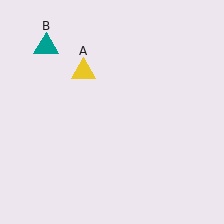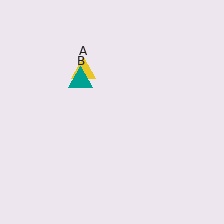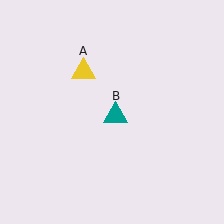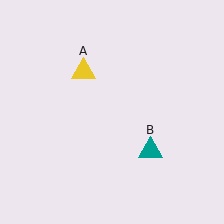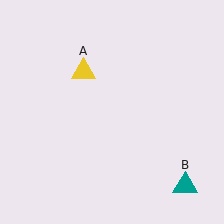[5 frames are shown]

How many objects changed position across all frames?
1 object changed position: teal triangle (object B).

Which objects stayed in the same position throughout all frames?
Yellow triangle (object A) remained stationary.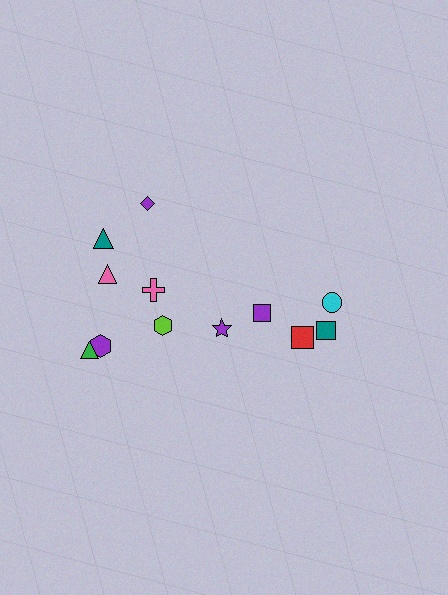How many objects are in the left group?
There are 8 objects.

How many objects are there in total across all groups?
There are 12 objects.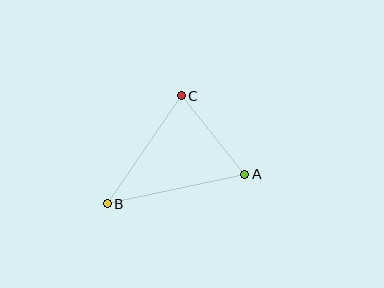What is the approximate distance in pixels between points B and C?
The distance between B and C is approximately 131 pixels.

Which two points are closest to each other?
Points A and C are closest to each other.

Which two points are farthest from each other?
Points A and B are farthest from each other.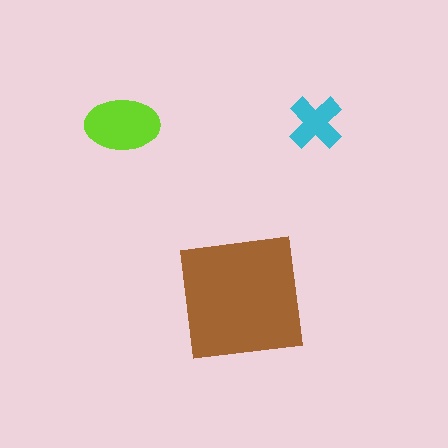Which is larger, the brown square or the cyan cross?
The brown square.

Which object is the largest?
The brown square.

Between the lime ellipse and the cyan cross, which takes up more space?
The lime ellipse.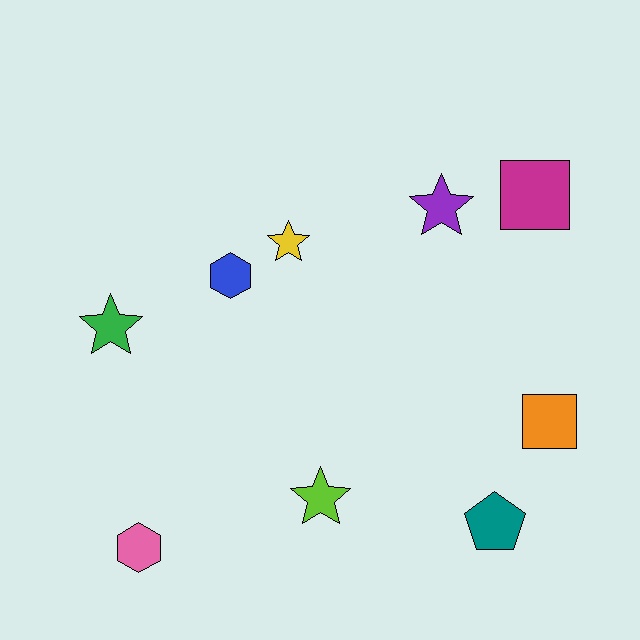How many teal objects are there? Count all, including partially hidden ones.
There is 1 teal object.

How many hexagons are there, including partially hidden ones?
There are 2 hexagons.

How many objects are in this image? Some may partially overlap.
There are 9 objects.